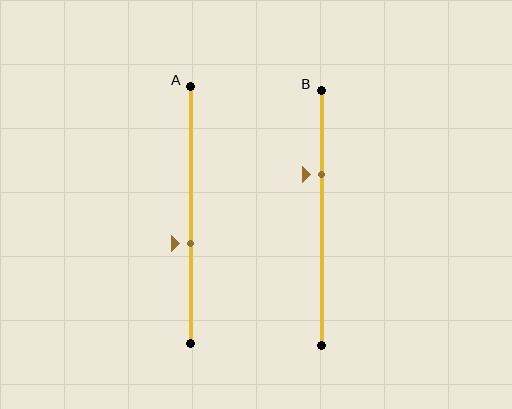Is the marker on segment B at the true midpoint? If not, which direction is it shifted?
No, the marker on segment B is shifted upward by about 17% of the segment length.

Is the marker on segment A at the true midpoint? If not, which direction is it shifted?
No, the marker on segment A is shifted downward by about 11% of the segment length.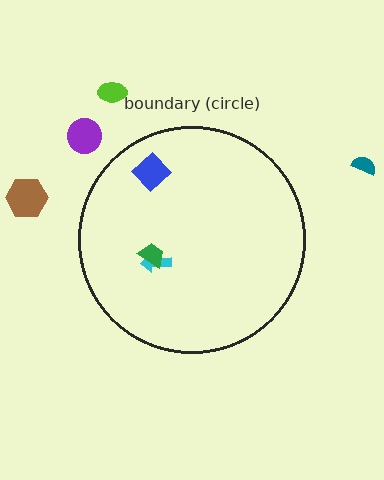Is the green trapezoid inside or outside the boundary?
Inside.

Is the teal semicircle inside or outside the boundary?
Outside.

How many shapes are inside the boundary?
3 inside, 4 outside.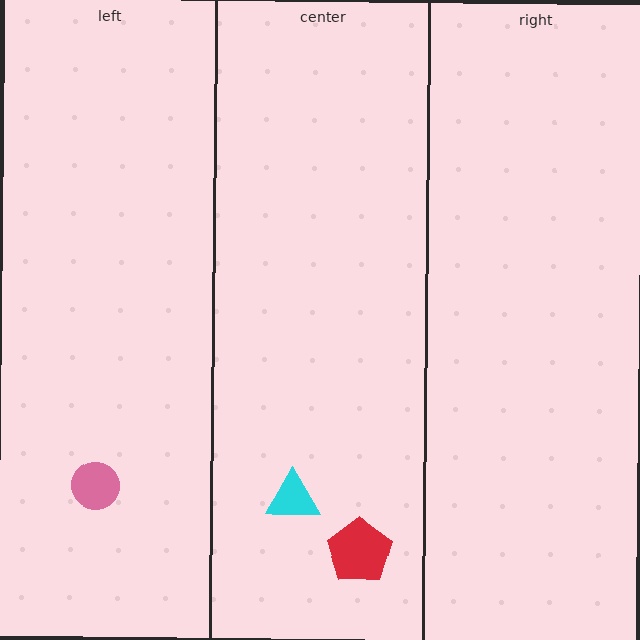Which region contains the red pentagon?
The center region.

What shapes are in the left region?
The pink circle.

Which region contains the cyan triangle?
The center region.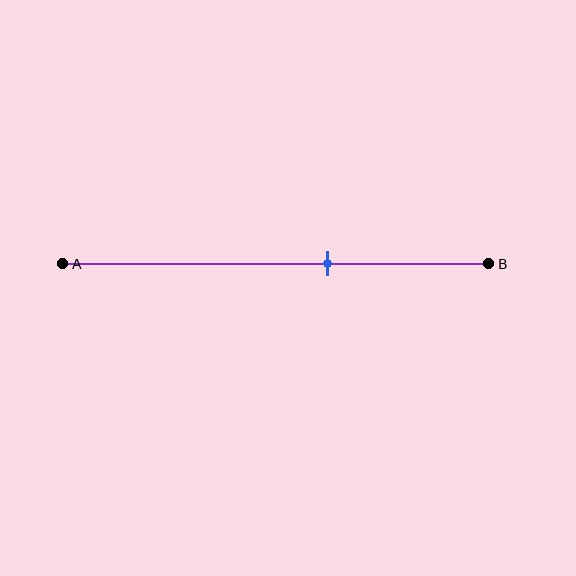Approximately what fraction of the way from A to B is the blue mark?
The blue mark is approximately 60% of the way from A to B.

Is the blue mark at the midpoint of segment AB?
No, the mark is at about 60% from A, not at the 50% midpoint.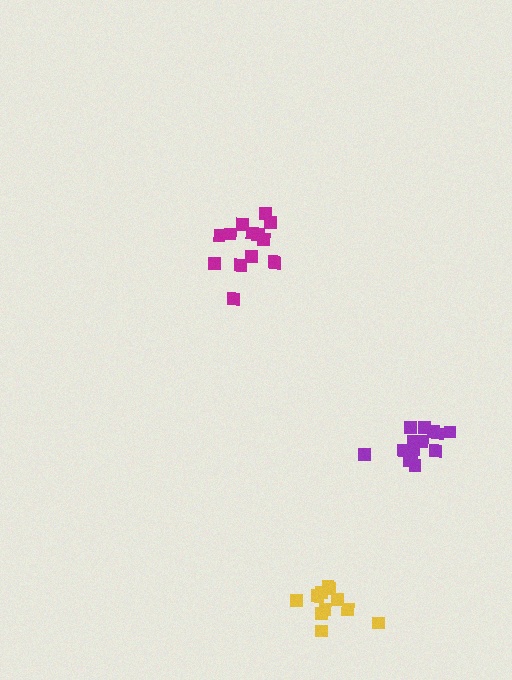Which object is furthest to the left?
The magenta cluster is leftmost.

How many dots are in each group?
Group 1: 14 dots, Group 2: 14 dots, Group 3: 11 dots (39 total).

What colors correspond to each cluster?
The clusters are colored: purple, magenta, yellow.